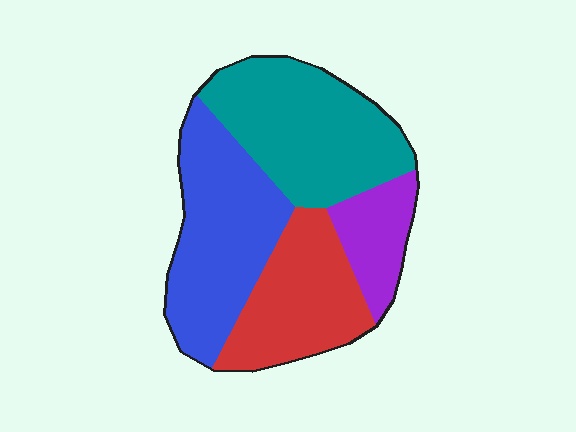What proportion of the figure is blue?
Blue takes up about one third (1/3) of the figure.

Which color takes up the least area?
Purple, at roughly 10%.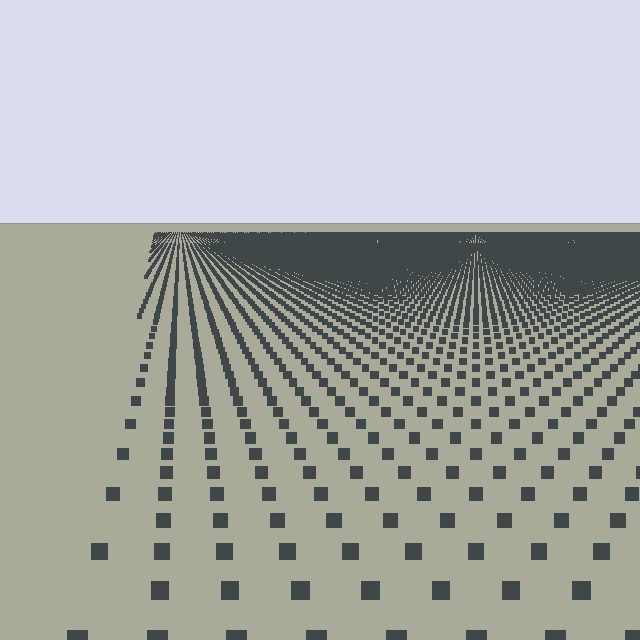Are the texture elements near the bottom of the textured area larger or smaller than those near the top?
Larger. Near the bottom, elements are closer to the viewer and appear at a bigger on-screen size.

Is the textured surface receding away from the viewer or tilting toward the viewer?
The surface is receding away from the viewer. Texture elements get smaller and denser toward the top.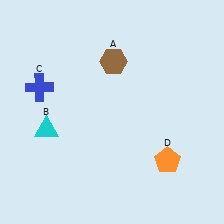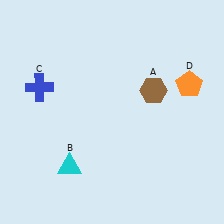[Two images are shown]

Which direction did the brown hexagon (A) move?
The brown hexagon (A) moved right.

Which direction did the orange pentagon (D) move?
The orange pentagon (D) moved up.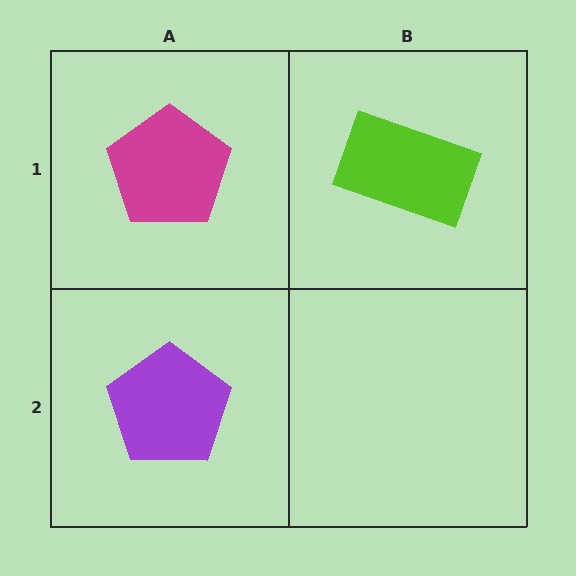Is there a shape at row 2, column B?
No, that cell is empty.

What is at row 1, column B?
A lime rectangle.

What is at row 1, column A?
A magenta pentagon.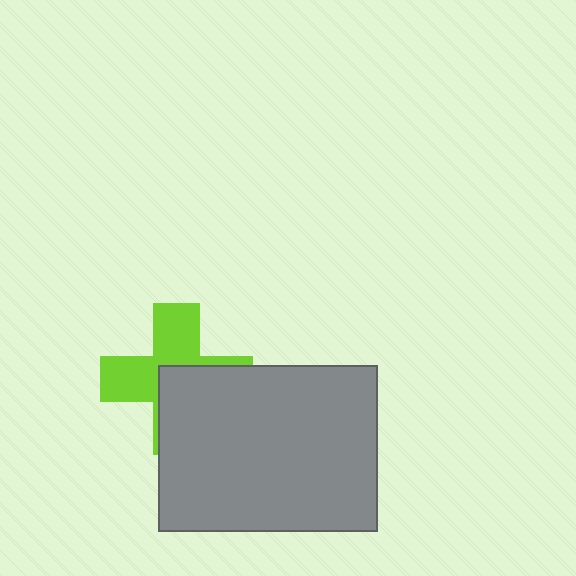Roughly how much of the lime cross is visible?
About half of it is visible (roughly 52%).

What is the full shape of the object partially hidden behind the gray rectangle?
The partially hidden object is a lime cross.